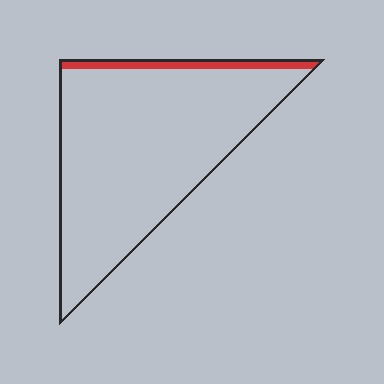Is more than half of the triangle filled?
No.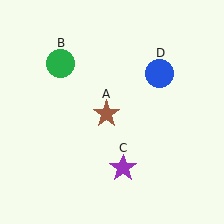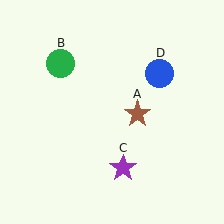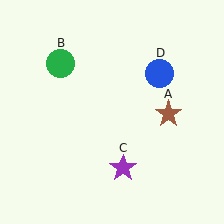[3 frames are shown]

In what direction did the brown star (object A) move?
The brown star (object A) moved right.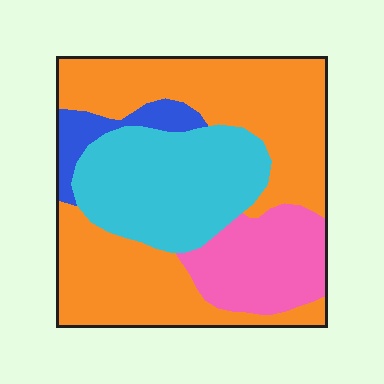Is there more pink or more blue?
Pink.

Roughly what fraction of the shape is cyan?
Cyan covers about 25% of the shape.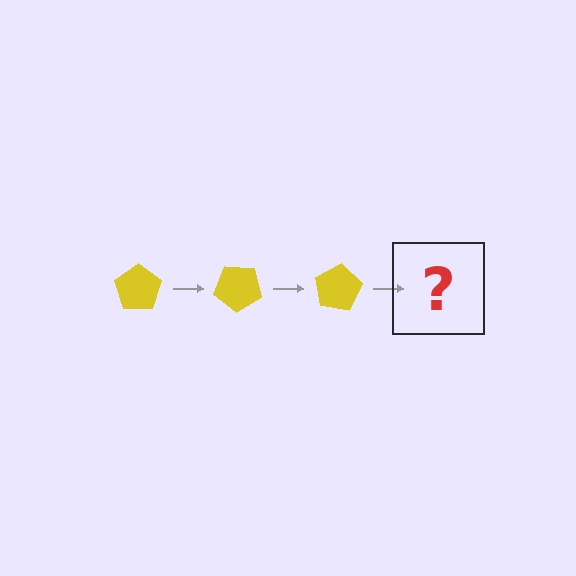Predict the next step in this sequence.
The next step is a yellow pentagon rotated 120 degrees.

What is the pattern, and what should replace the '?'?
The pattern is that the pentagon rotates 40 degrees each step. The '?' should be a yellow pentagon rotated 120 degrees.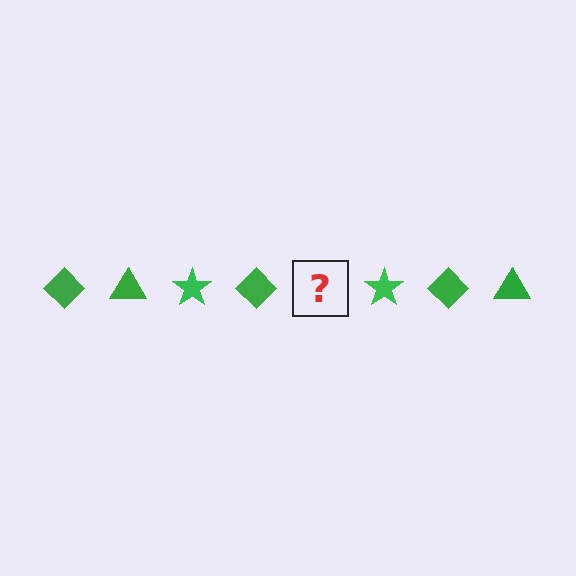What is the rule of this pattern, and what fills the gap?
The rule is that the pattern cycles through diamond, triangle, star shapes in green. The gap should be filled with a green triangle.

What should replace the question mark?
The question mark should be replaced with a green triangle.